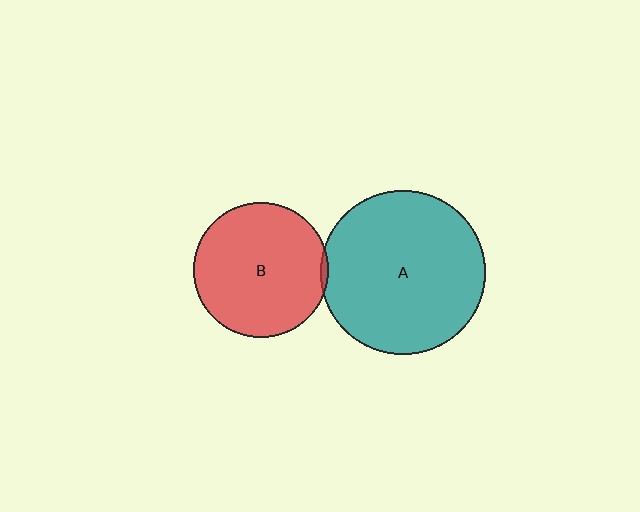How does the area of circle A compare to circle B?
Approximately 1.5 times.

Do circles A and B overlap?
Yes.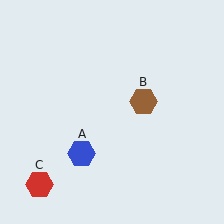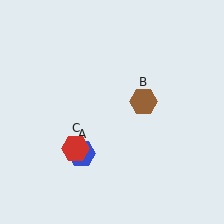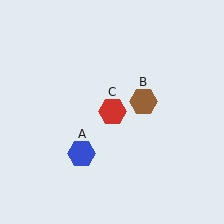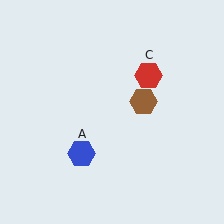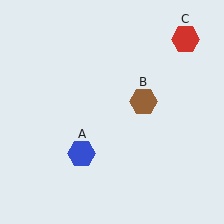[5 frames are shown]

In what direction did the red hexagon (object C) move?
The red hexagon (object C) moved up and to the right.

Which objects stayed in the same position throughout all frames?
Blue hexagon (object A) and brown hexagon (object B) remained stationary.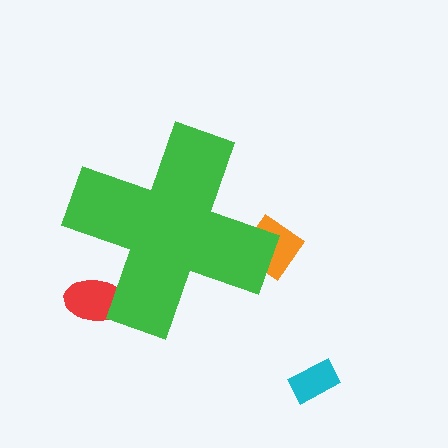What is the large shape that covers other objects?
A green cross.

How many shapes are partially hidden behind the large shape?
2 shapes are partially hidden.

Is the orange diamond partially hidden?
Yes, the orange diamond is partially hidden behind the green cross.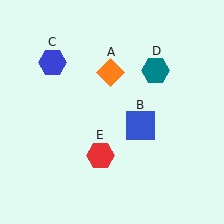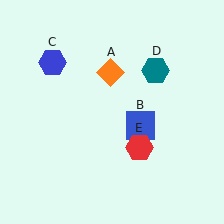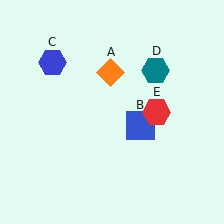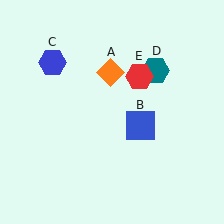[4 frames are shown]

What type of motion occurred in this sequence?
The red hexagon (object E) rotated counterclockwise around the center of the scene.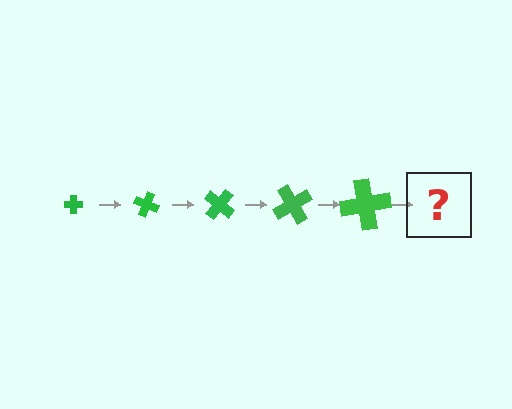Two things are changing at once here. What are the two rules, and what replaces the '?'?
The two rules are that the cross grows larger each step and it rotates 20 degrees each step. The '?' should be a cross, larger than the previous one and rotated 100 degrees from the start.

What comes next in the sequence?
The next element should be a cross, larger than the previous one and rotated 100 degrees from the start.